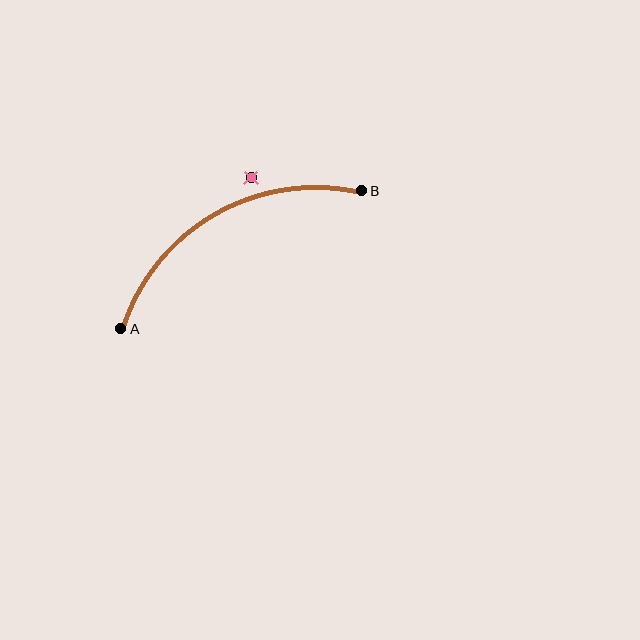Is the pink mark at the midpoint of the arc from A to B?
No — the pink mark does not lie on the arc at all. It sits slightly outside the curve.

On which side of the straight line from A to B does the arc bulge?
The arc bulges above the straight line connecting A and B.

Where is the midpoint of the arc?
The arc midpoint is the point on the curve farthest from the straight line joining A and B. It sits above that line.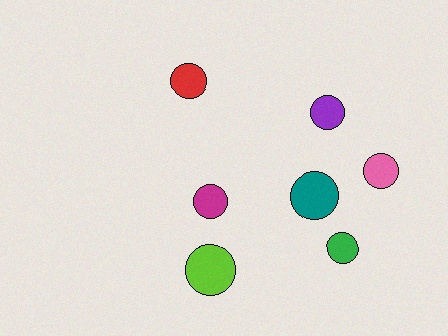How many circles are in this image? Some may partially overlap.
There are 7 circles.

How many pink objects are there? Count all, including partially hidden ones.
There is 1 pink object.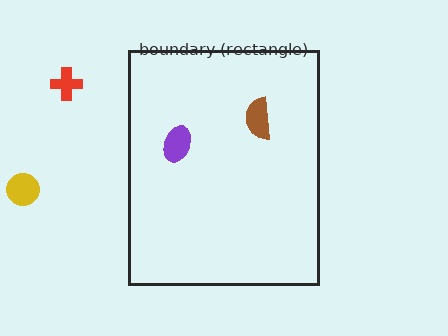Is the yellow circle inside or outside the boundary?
Outside.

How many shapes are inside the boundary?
2 inside, 2 outside.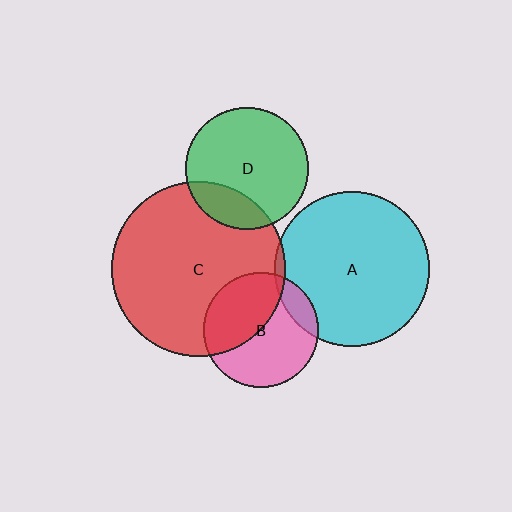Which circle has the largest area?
Circle C (red).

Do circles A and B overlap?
Yes.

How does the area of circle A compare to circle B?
Approximately 1.8 times.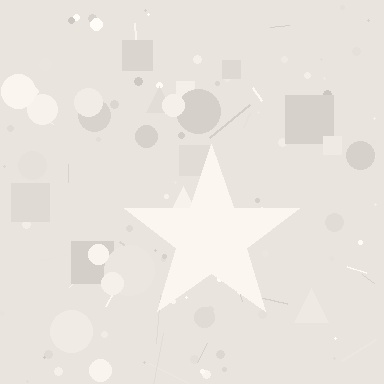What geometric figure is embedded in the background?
A star is embedded in the background.